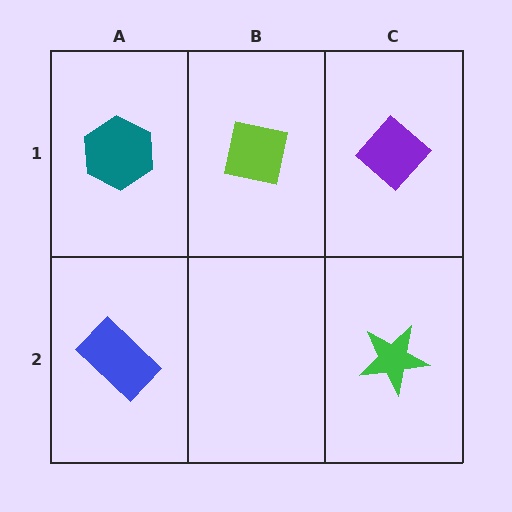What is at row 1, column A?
A teal hexagon.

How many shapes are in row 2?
2 shapes.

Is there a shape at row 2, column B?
No, that cell is empty.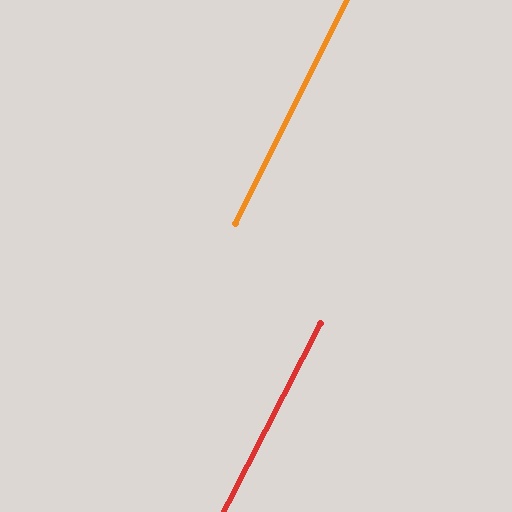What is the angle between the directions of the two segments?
Approximately 1 degree.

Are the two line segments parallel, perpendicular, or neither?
Parallel — their directions differ by only 1.0°.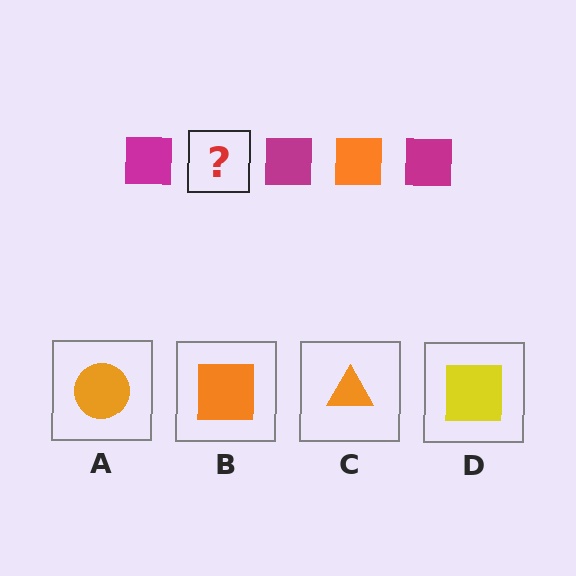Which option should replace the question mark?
Option B.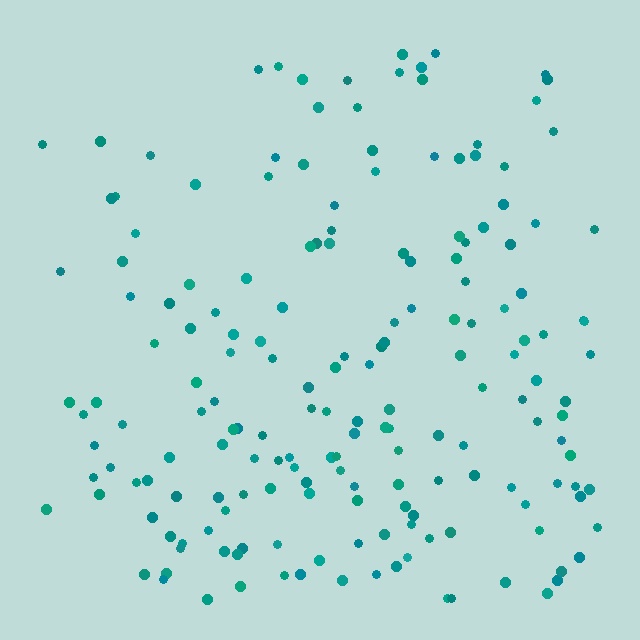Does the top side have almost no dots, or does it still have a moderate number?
Still a moderate number, just noticeably fewer than the bottom.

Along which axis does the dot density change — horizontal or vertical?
Vertical.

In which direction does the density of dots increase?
From top to bottom, with the bottom side densest.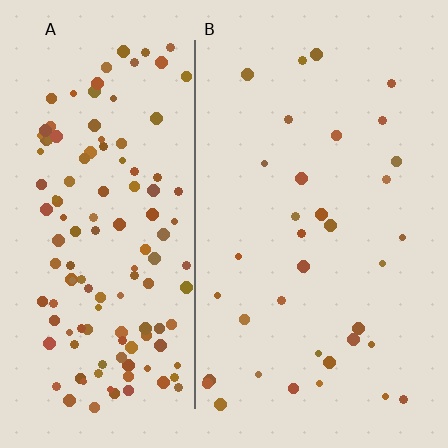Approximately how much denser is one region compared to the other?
Approximately 4.0× — region A over region B.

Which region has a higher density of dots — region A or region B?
A (the left).